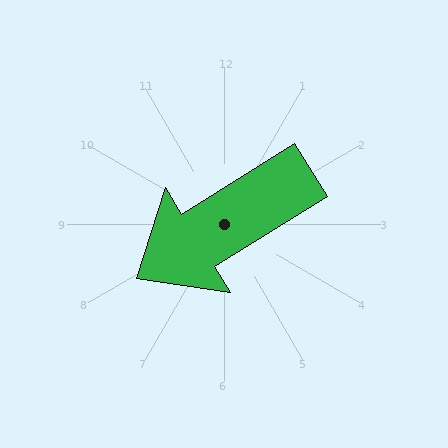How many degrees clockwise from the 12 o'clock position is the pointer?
Approximately 238 degrees.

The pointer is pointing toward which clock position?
Roughly 8 o'clock.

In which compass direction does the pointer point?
Southwest.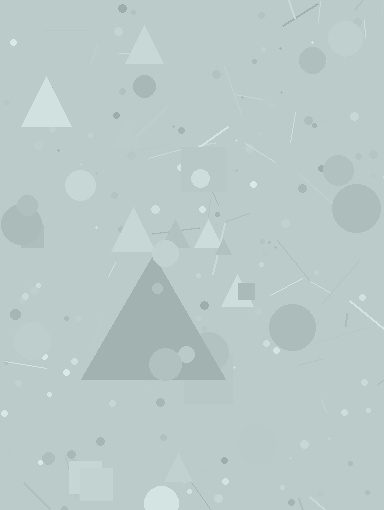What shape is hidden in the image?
A triangle is hidden in the image.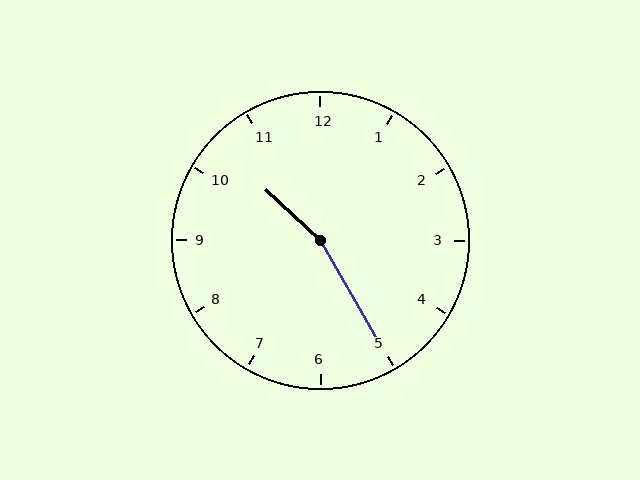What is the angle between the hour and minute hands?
Approximately 162 degrees.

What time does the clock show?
10:25.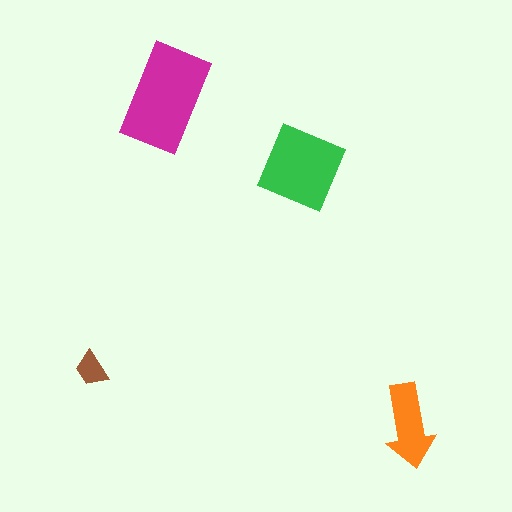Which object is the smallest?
The brown trapezoid.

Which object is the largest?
The magenta rectangle.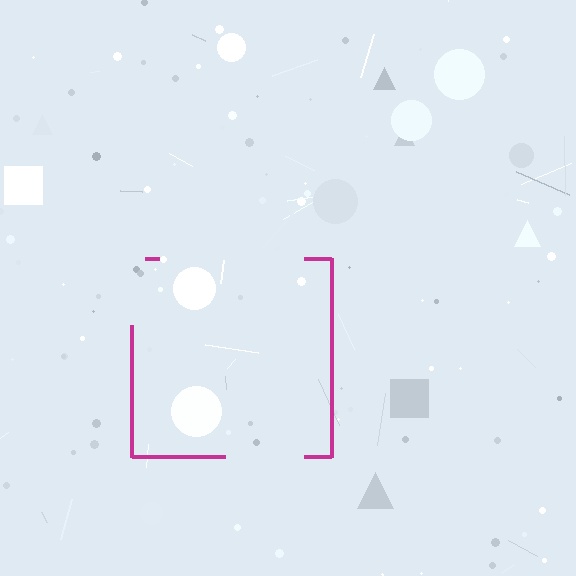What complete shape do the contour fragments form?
The contour fragments form a square.